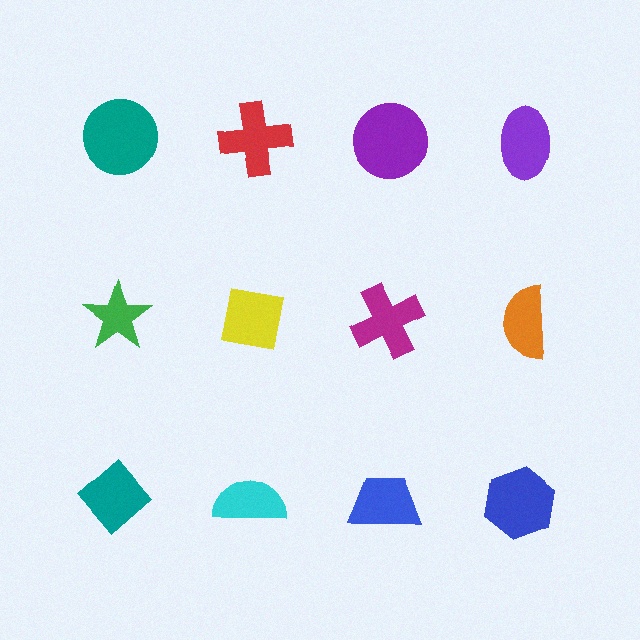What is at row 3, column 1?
A teal diamond.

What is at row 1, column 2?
A red cross.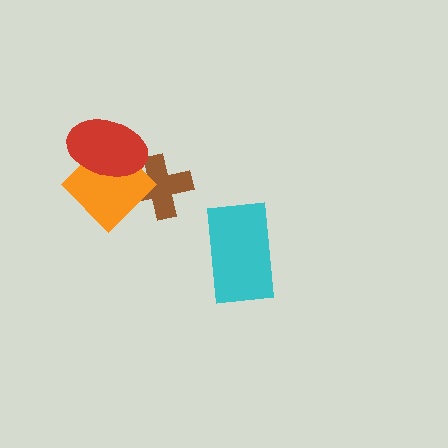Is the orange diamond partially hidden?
Yes, it is partially covered by another shape.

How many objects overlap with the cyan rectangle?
0 objects overlap with the cyan rectangle.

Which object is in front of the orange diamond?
The red ellipse is in front of the orange diamond.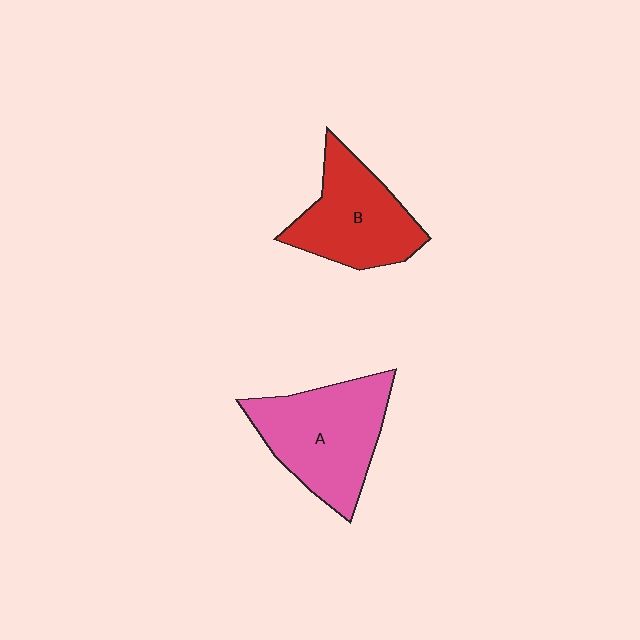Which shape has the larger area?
Shape A (pink).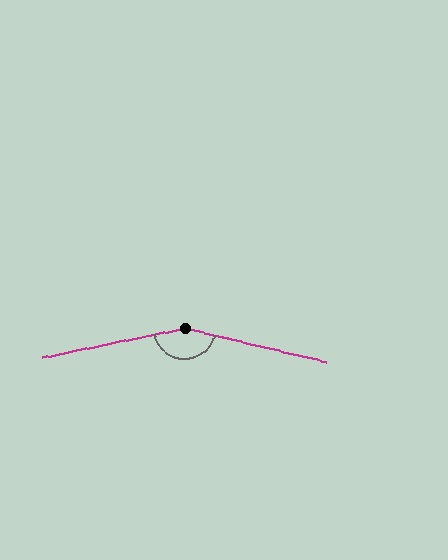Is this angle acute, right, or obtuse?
It is obtuse.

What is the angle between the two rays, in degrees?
Approximately 155 degrees.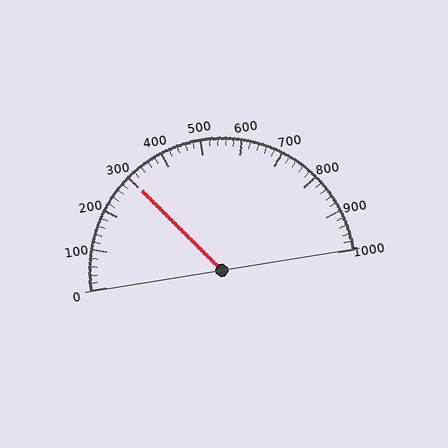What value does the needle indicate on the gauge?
The needle indicates approximately 300.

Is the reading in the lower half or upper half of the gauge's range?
The reading is in the lower half of the range (0 to 1000).